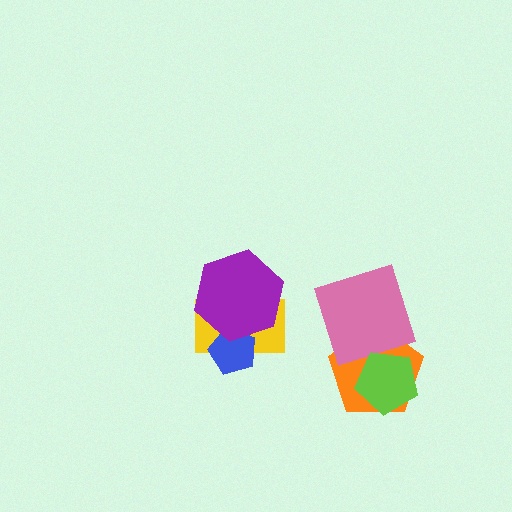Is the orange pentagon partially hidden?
Yes, it is partially covered by another shape.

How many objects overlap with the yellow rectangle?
2 objects overlap with the yellow rectangle.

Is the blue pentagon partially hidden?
Yes, it is partially covered by another shape.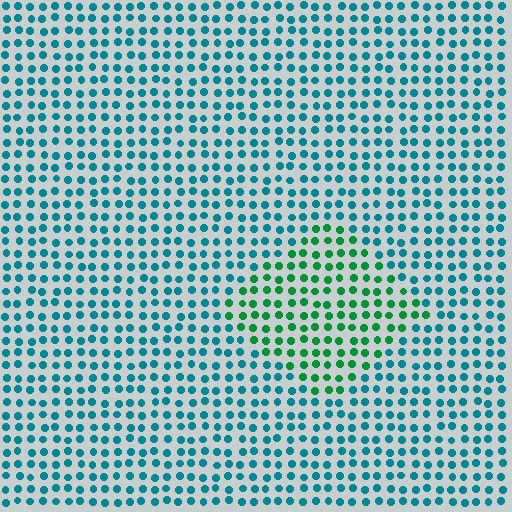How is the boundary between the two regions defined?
The boundary is defined purely by a slight shift in hue (about 44 degrees). Spacing, size, and orientation are identical on both sides.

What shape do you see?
I see a diamond.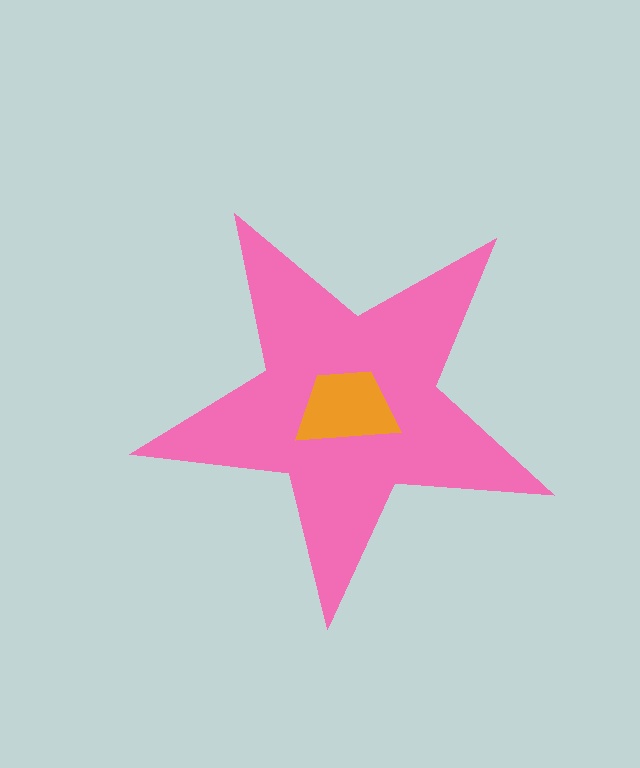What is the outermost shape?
The pink star.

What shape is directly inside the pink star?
The orange trapezoid.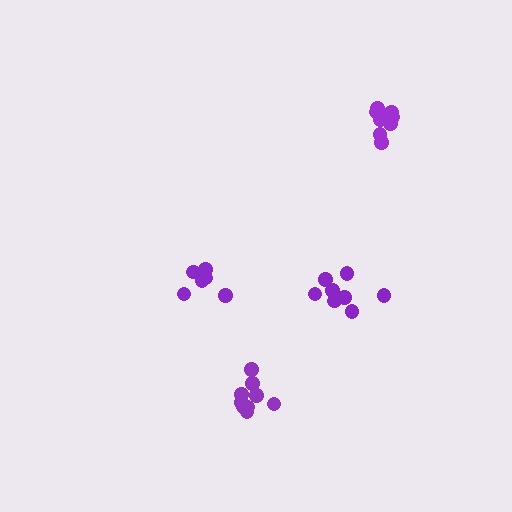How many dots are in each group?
Group 1: 9 dots, Group 2: 8 dots, Group 3: 6 dots, Group 4: 9 dots (32 total).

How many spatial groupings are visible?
There are 4 spatial groupings.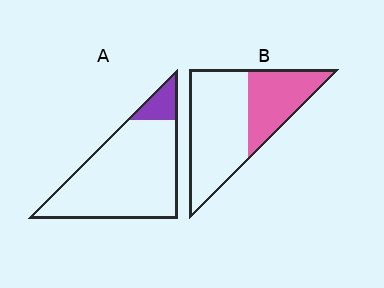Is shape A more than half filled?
No.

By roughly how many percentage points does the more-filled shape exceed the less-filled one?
By roughly 25 percentage points (B over A).